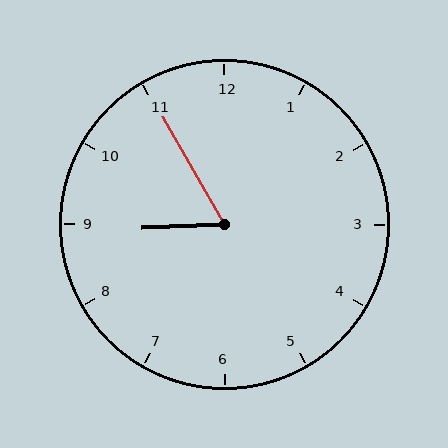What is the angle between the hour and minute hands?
Approximately 62 degrees.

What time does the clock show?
8:55.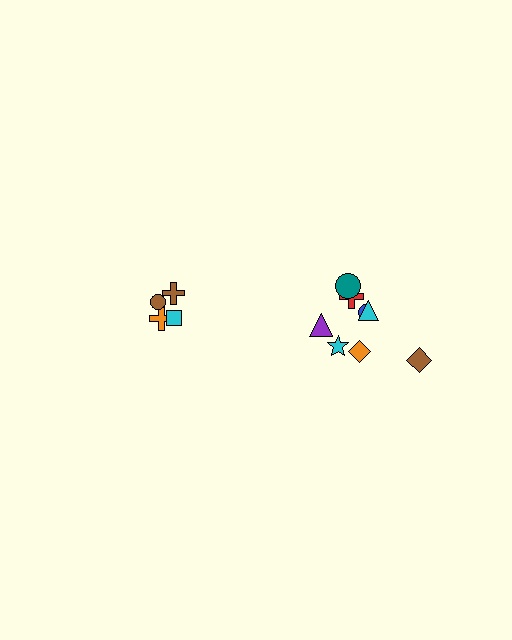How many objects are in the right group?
There are 8 objects.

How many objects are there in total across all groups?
There are 12 objects.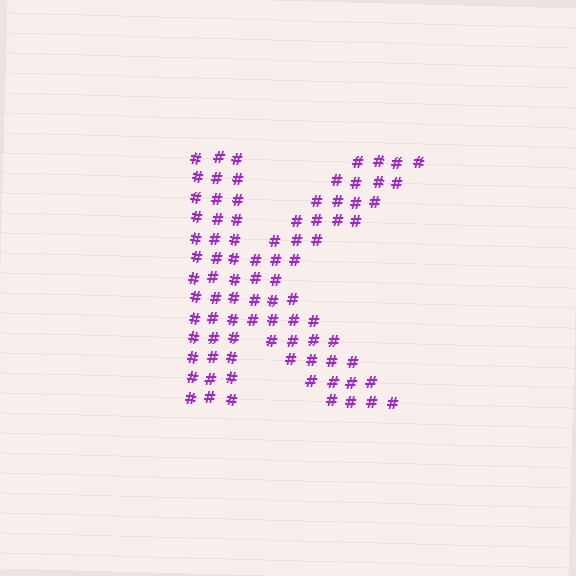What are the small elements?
The small elements are hash symbols.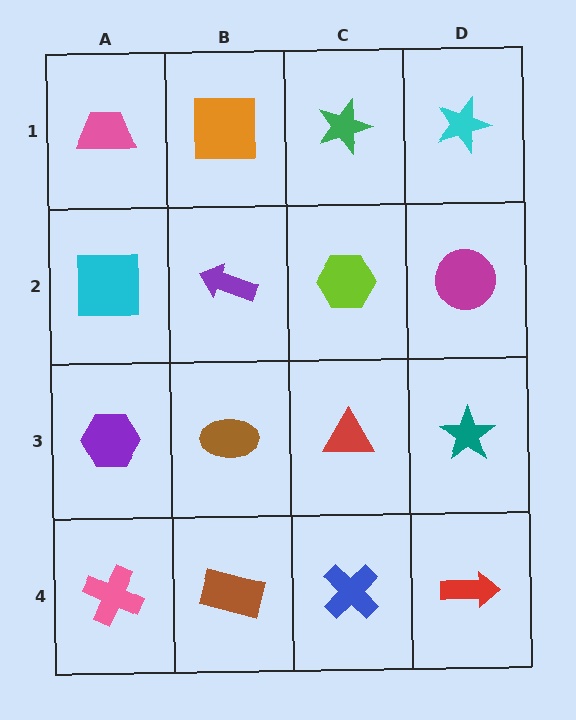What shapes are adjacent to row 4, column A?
A purple hexagon (row 3, column A), a brown rectangle (row 4, column B).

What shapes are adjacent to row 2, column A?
A pink trapezoid (row 1, column A), a purple hexagon (row 3, column A), a purple arrow (row 2, column B).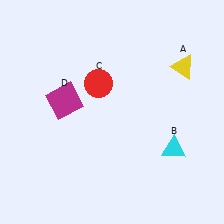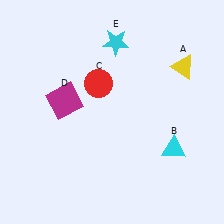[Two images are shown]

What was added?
A cyan star (E) was added in Image 2.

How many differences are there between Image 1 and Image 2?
There is 1 difference between the two images.